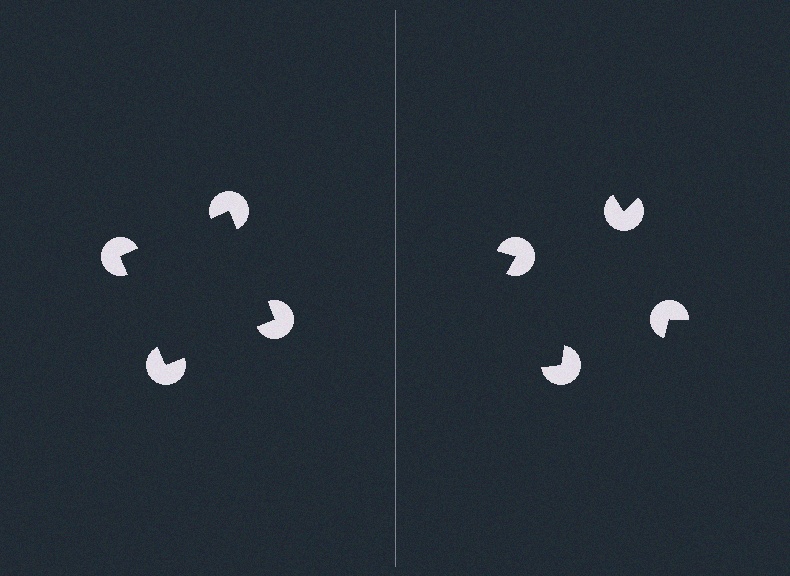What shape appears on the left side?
An illusory square.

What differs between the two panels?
The pac-man discs are positioned identically on both sides; only the wedge orientations differ. On the left they align to a square; on the right they are misaligned.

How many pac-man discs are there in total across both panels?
8 — 4 on each side.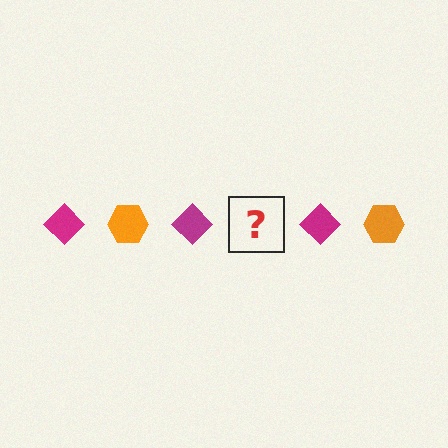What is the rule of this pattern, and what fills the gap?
The rule is that the pattern alternates between magenta diamond and orange hexagon. The gap should be filled with an orange hexagon.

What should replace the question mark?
The question mark should be replaced with an orange hexagon.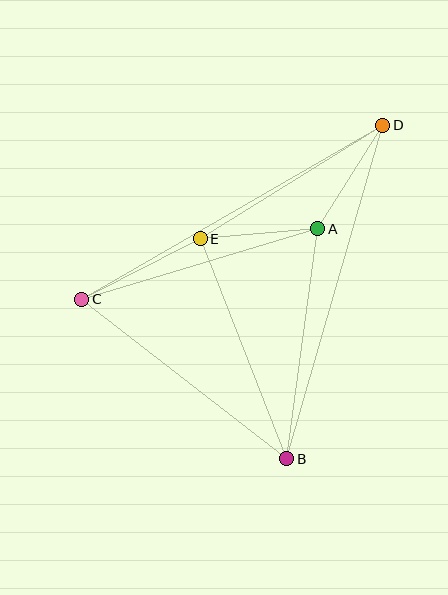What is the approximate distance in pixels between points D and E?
The distance between D and E is approximately 215 pixels.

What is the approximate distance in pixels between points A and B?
The distance between A and B is approximately 232 pixels.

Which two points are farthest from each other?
Points C and D are farthest from each other.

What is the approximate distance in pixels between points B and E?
The distance between B and E is approximately 236 pixels.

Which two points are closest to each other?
Points A and E are closest to each other.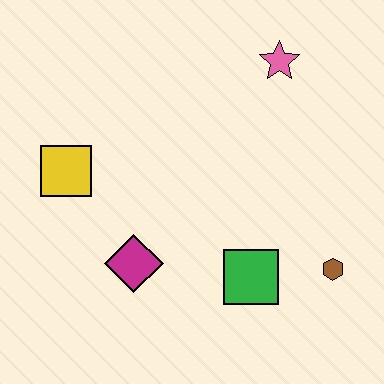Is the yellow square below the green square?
No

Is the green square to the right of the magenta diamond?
Yes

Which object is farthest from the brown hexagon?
The yellow square is farthest from the brown hexagon.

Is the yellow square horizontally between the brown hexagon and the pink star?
No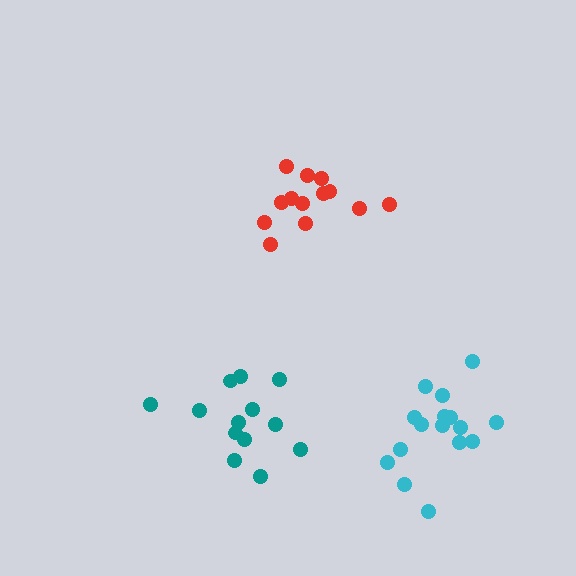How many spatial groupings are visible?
There are 3 spatial groupings.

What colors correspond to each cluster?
The clusters are colored: red, teal, cyan.